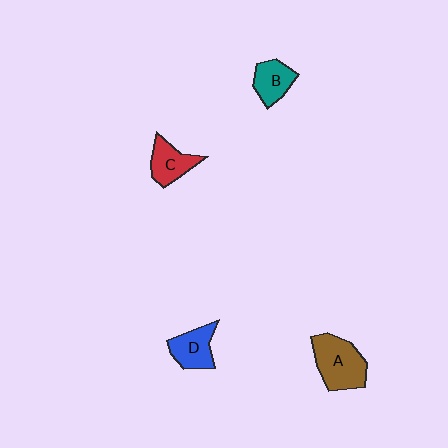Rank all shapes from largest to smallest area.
From largest to smallest: A (brown), D (blue), C (red), B (teal).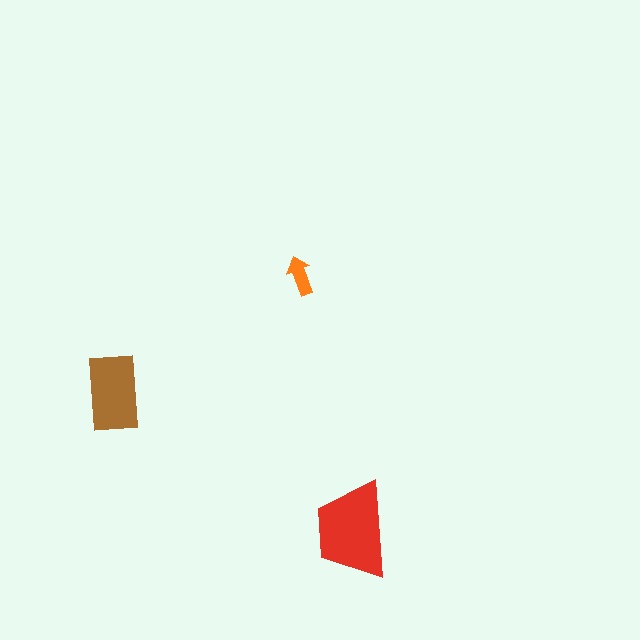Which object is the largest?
The red trapezoid.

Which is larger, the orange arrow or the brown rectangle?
The brown rectangle.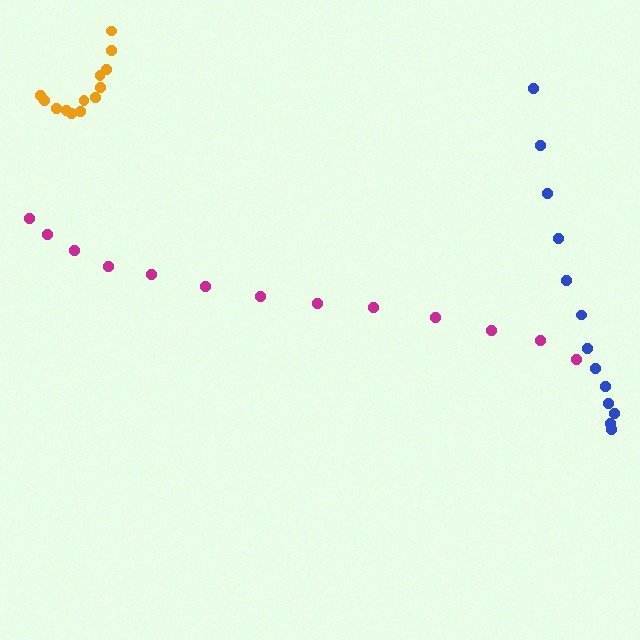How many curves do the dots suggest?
There are 3 distinct paths.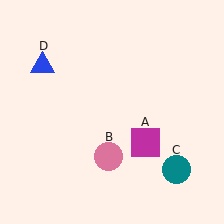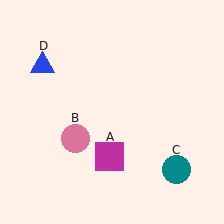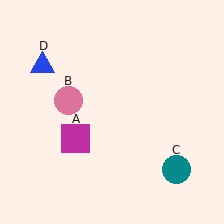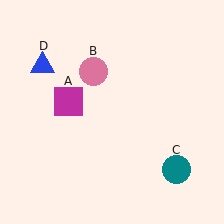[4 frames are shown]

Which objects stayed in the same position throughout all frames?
Teal circle (object C) and blue triangle (object D) remained stationary.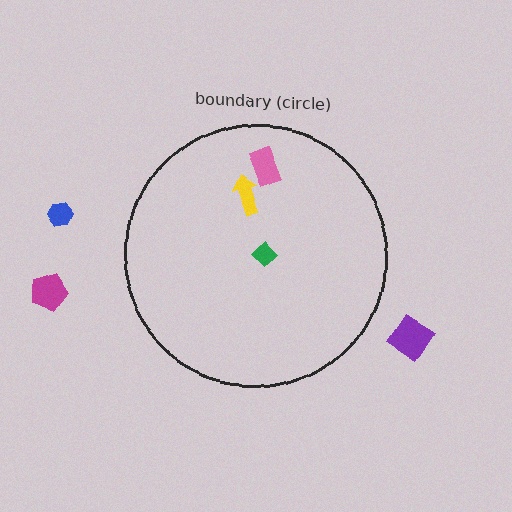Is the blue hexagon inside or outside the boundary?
Outside.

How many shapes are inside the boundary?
3 inside, 3 outside.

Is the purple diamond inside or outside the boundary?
Outside.